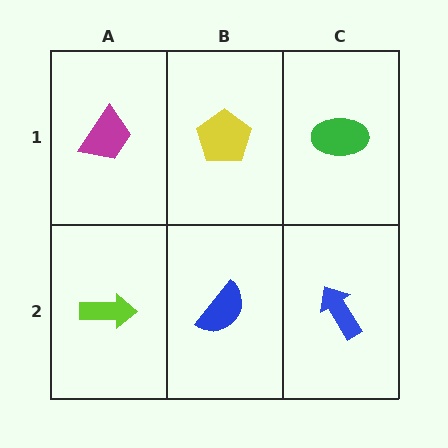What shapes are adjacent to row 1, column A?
A lime arrow (row 2, column A), a yellow pentagon (row 1, column B).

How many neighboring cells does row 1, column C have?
2.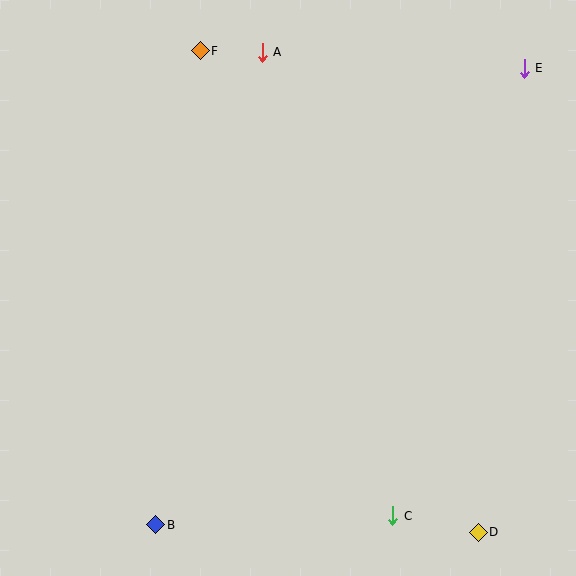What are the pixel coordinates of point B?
Point B is at (156, 525).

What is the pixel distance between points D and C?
The distance between D and C is 87 pixels.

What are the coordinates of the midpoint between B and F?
The midpoint between B and F is at (178, 288).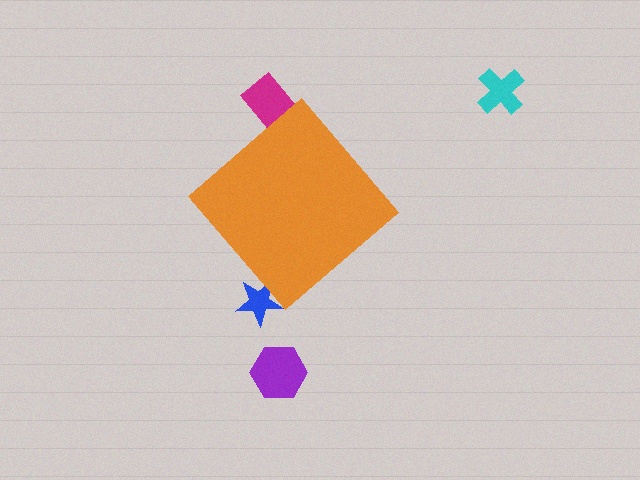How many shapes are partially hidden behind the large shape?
2 shapes are partially hidden.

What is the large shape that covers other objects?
An orange diamond.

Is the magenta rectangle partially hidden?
Yes, the magenta rectangle is partially hidden behind the orange diamond.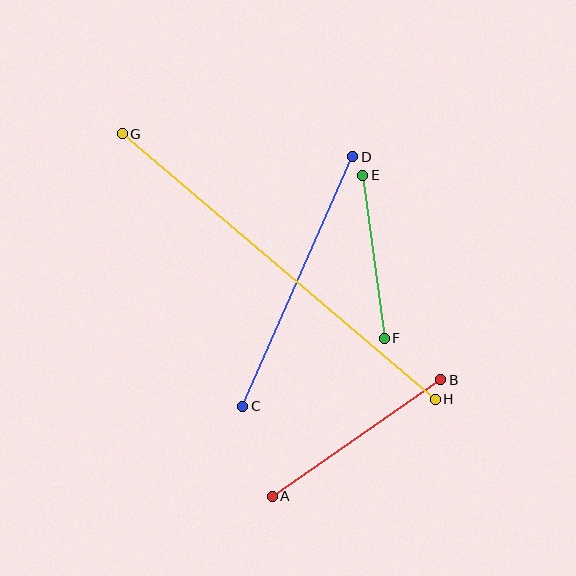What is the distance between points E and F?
The distance is approximately 164 pixels.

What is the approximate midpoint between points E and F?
The midpoint is at approximately (374, 257) pixels.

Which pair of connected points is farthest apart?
Points G and H are farthest apart.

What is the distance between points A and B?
The distance is approximately 205 pixels.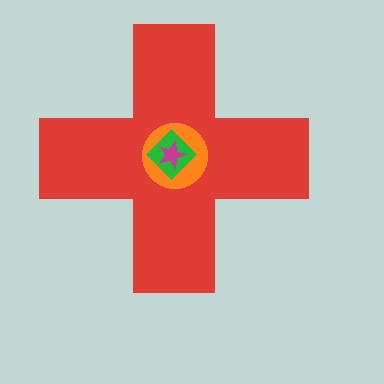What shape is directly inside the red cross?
The orange circle.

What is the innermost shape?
The magenta star.